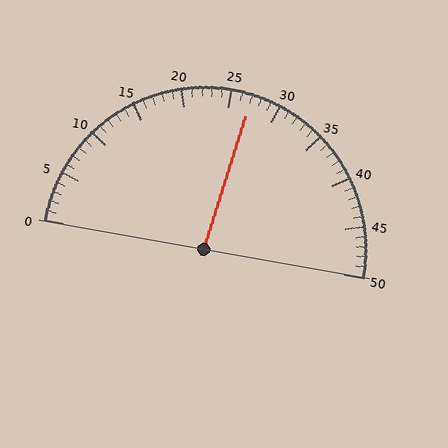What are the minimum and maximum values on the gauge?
The gauge ranges from 0 to 50.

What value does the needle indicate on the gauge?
The needle indicates approximately 27.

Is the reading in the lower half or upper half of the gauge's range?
The reading is in the upper half of the range (0 to 50).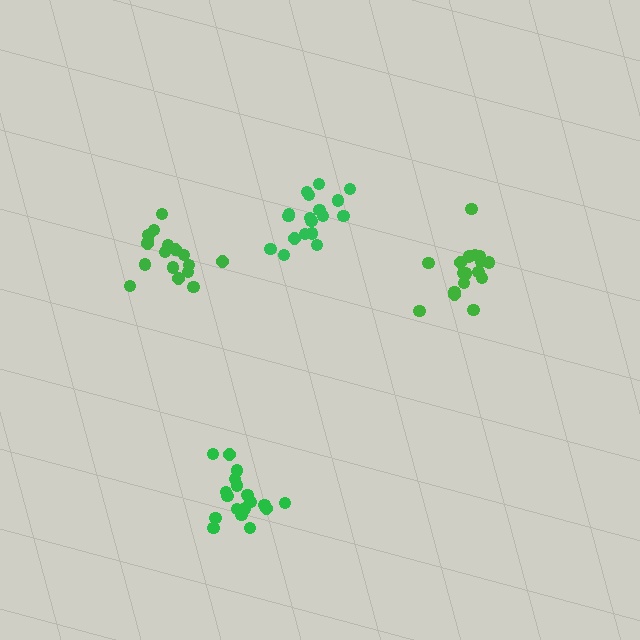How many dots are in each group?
Group 1: 18 dots, Group 2: 18 dots, Group 3: 17 dots, Group 4: 19 dots (72 total).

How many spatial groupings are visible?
There are 4 spatial groupings.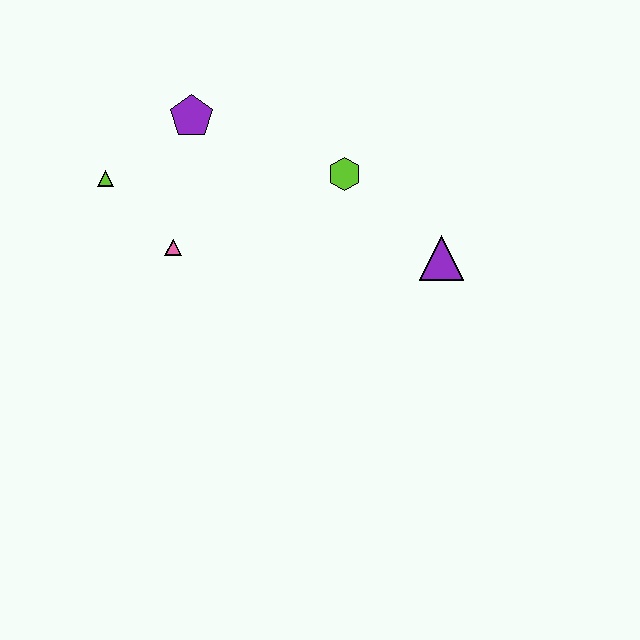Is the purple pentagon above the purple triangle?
Yes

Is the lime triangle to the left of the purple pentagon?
Yes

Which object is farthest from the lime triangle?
The purple triangle is farthest from the lime triangle.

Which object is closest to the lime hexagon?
The purple triangle is closest to the lime hexagon.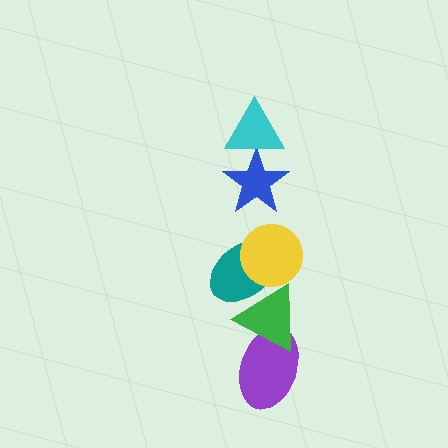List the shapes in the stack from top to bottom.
From top to bottom: the cyan triangle, the blue star, the yellow circle, the teal ellipse, the green triangle, the purple ellipse.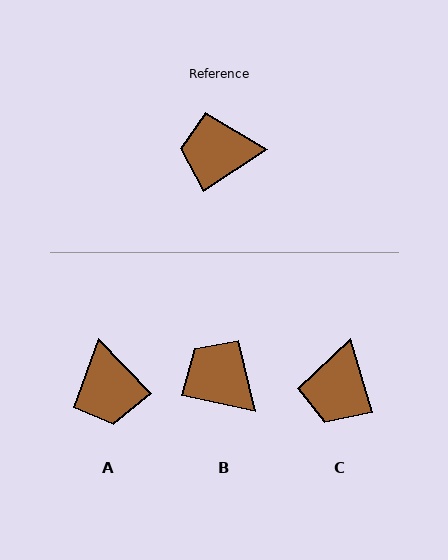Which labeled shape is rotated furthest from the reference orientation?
A, about 101 degrees away.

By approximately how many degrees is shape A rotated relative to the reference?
Approximately 101 degrees counter-clockwise.